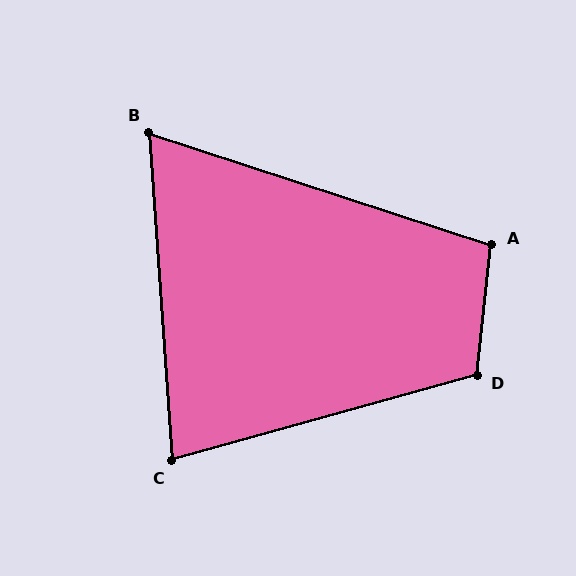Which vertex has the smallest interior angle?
B, at approximately 68 degrees.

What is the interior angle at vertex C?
Approximately 78 degrees (acute).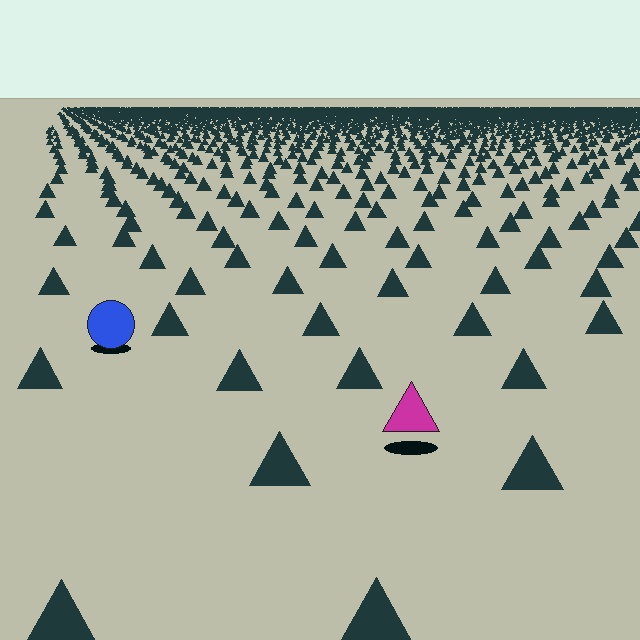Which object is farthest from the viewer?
The blue circle is farthest from the viewer. It appears smaller and the ground texture around it is denser.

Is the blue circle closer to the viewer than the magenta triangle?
No. The magenta triangle is closer — you can tell from the texture gradient: the ground texture is coarser near it.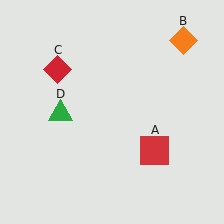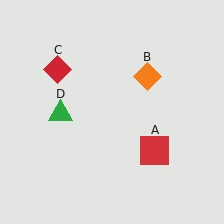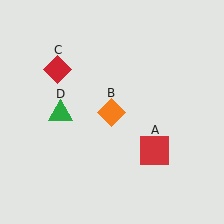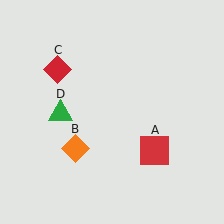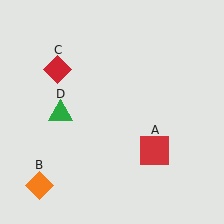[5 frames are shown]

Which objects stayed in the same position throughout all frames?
Red square (object A) and red diamond (object C) and green triangle (object D) remained stationary.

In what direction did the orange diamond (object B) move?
The orange diamond (object B) moved down and to the left.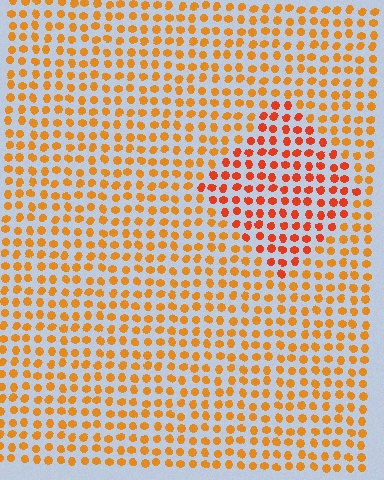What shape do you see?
I see a diamond.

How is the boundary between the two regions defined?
The boundary is defined purely by a slight shift in hue (about 25 degrees). Spacing, size, and orientation are identical on both sides.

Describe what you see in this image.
The image is filled with small orange elements in a uniform arrangement. A diamond-shaped region is visible where the elements are tinted to a slightly different hue, forming a subtle color boundary.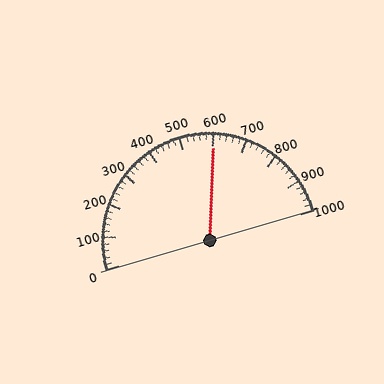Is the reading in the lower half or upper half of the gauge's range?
The reading is in the upper half of the range (0 to 1000).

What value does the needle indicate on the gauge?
The needle indicates approximately 600.